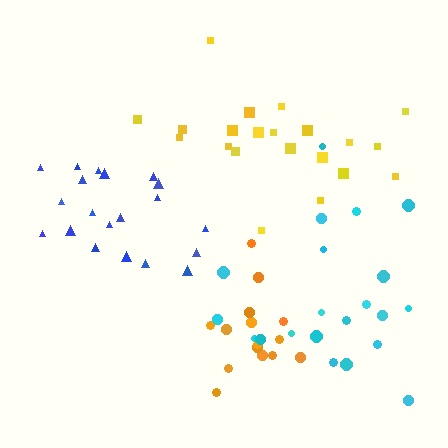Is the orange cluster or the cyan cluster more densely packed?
Orange.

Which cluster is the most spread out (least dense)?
Cyan.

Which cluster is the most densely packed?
Orange.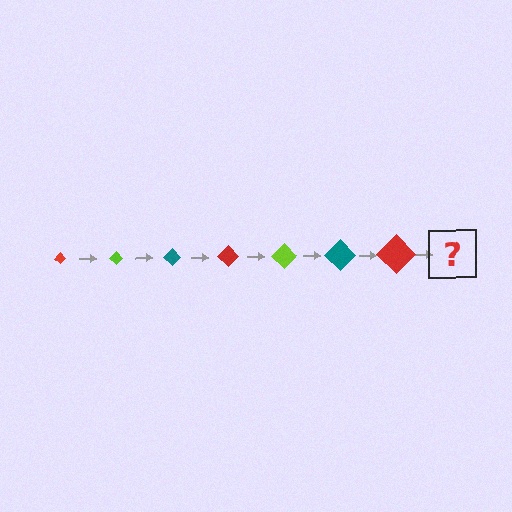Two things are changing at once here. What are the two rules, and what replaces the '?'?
The two rules are that the diamond grows larger each step and the color cycles through red, lime, and teal. The '?' should be a lime diamond, larger than the previous one.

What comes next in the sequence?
The next element should be a lime diamond, larger than the previous one.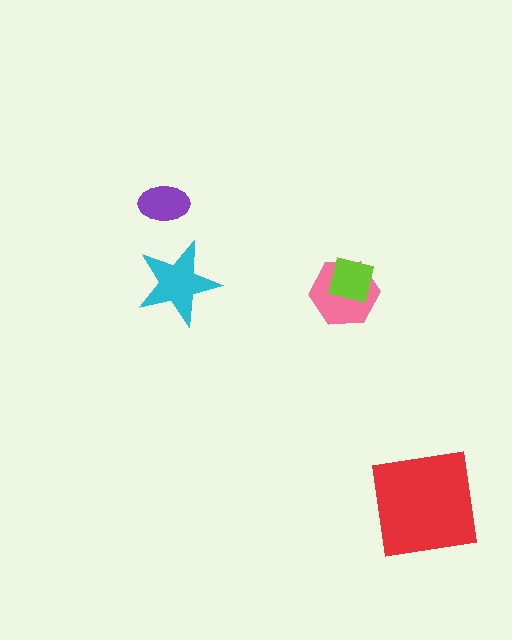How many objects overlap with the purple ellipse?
0 objects overlap with the purple ellipse.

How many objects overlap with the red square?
0 objects overlap with the red square.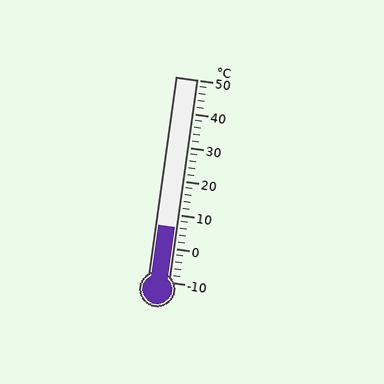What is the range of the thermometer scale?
The thermometer scale ranges from -10°C to 50°C.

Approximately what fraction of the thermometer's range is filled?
The thermometer is filled to approximately 25% of its range.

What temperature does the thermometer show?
The thermometer shows approximately 6°C.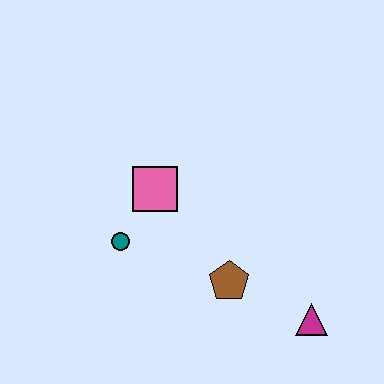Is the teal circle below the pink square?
Yes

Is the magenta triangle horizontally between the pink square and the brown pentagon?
No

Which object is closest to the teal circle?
The pink square is closest to the teal circle.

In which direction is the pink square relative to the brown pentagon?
The pink square is above the brown pentagon.